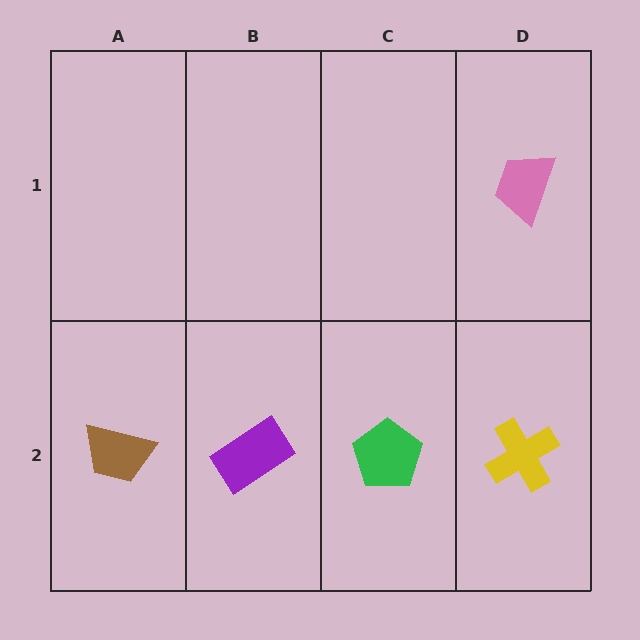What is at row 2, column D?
A yellow cross.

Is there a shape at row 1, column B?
No, that cell is empty.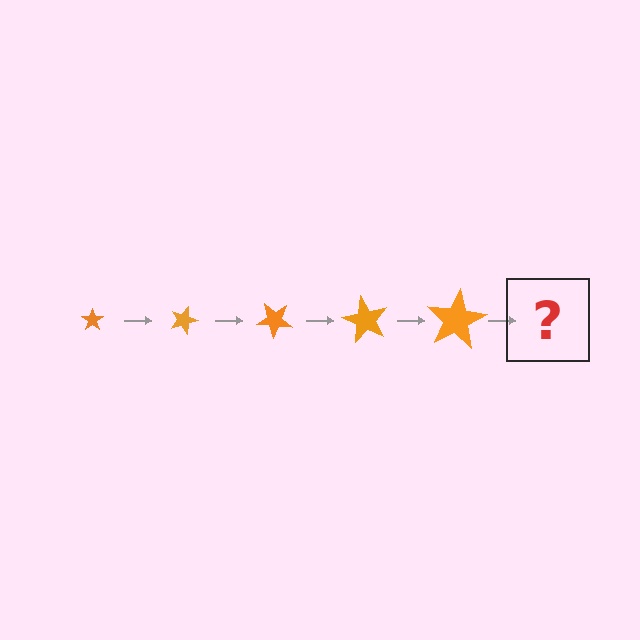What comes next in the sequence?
The next element should be a star, larger than the previous one and rotated 100 degrees from the start.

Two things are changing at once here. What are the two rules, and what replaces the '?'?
The two rules are that the star grows larger each step and it rotates 20 degrees each step. The '?' should be a star, larger than the previous one and rotated 100 degrees from the start.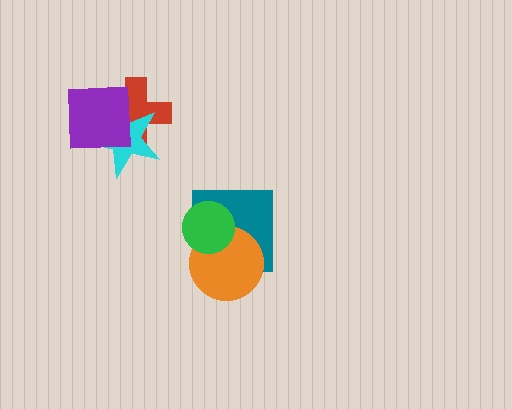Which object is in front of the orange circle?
The green circle is in front of the orange circle.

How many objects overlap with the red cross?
2 objects overlap with the red cross.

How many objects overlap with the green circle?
2 objects overlap with the green circle.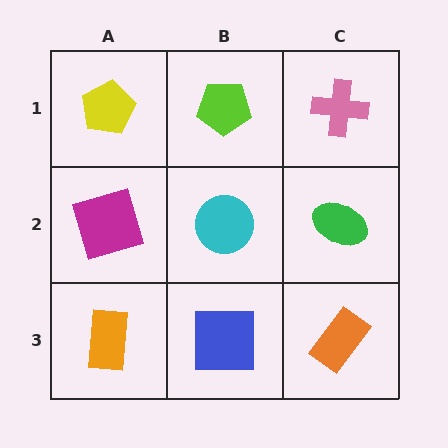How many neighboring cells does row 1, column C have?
2.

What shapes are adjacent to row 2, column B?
A lime pentagon (row 1, column B), a blue square (row 3, column B), a magenta square (row 2, column A), a green ellipse (row 2, column C).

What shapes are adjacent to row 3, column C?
A green ellipse (row 2, column C), a blue square (row 3, column B).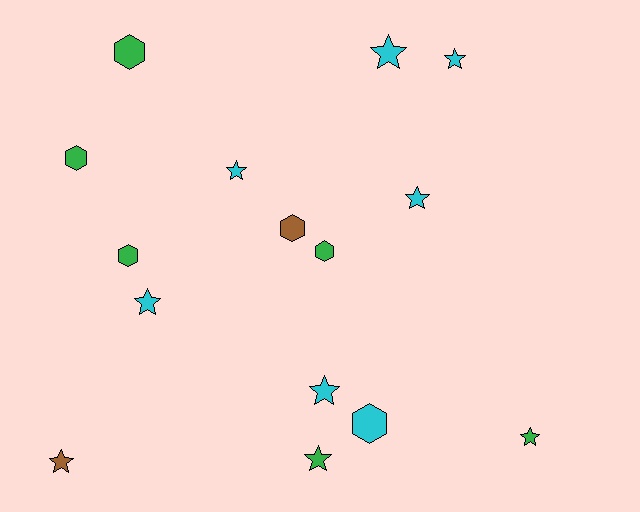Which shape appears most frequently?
Star, with 9 objects.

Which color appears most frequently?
Cyan, with 7 objects.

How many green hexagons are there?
There are 4 green hexagons.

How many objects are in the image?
There are 15 objects.